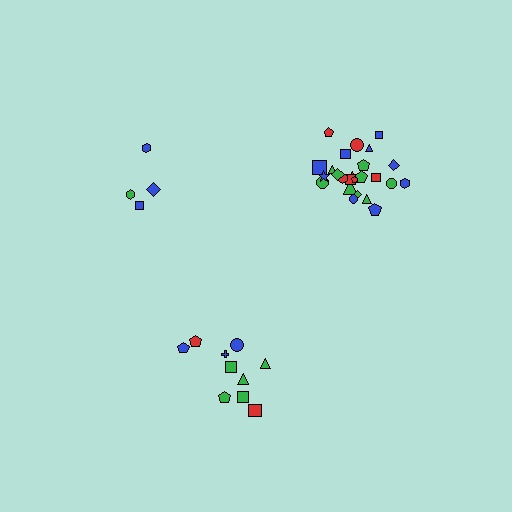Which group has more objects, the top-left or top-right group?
The top-right group.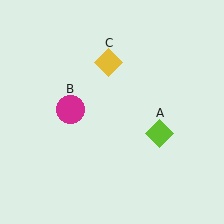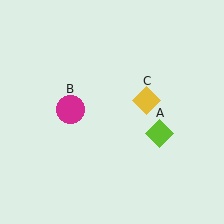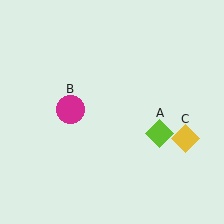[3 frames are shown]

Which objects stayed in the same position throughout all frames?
Lime diamond (object A) and magenta circle (object B) remained stationary.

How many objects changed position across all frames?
1 object changed position: yellow diamond (object C).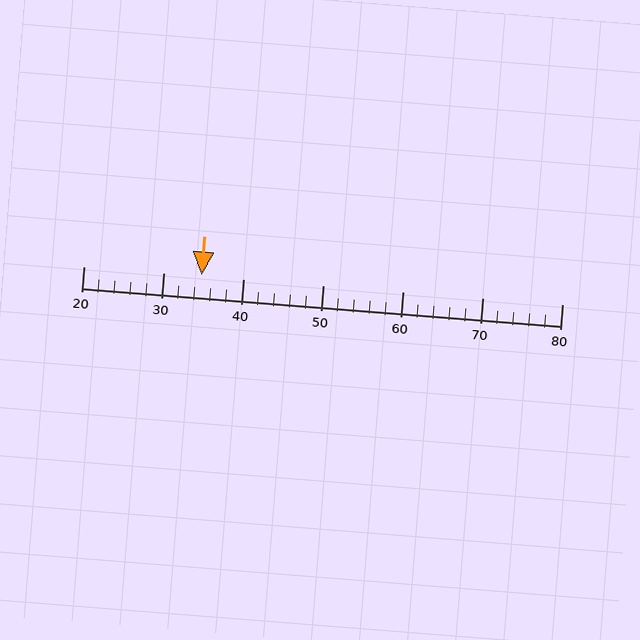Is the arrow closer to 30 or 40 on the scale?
The arrow is closer to 30.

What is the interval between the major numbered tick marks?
The major tick marks are spaced 10 units apart.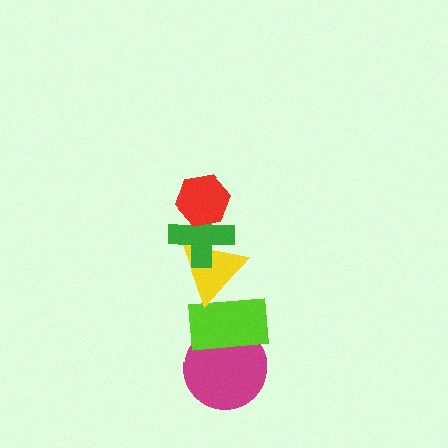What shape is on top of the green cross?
The red hexagon is on top of the green cross.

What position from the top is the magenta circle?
The magenta circle is 5th from the top.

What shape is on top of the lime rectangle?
The yellow triangle is on top of the lime rectangle.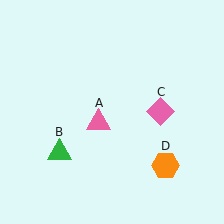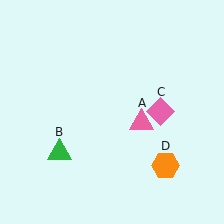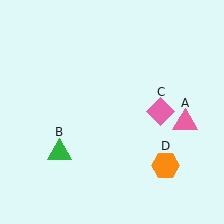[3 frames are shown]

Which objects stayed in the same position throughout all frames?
Green triangle (object B) and pink diamond (object C) and orange hexagon (object D) remained stationary.